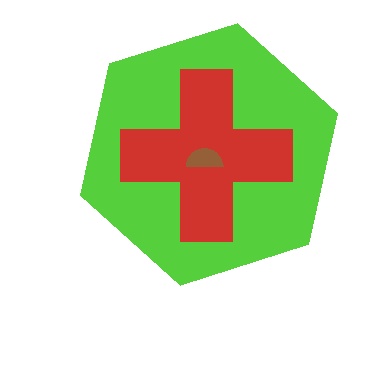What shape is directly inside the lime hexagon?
The red cross.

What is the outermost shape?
The lime hexagon.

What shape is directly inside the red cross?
The brown semicircle.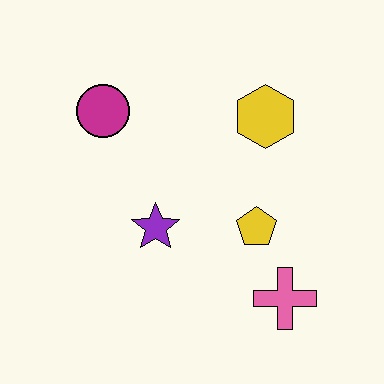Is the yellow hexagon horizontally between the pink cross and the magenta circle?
Yes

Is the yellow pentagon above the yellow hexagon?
No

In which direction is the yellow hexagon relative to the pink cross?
The yellow hexagon is above the pink cross.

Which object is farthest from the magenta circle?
The pink cross is farthest from the magenta circle.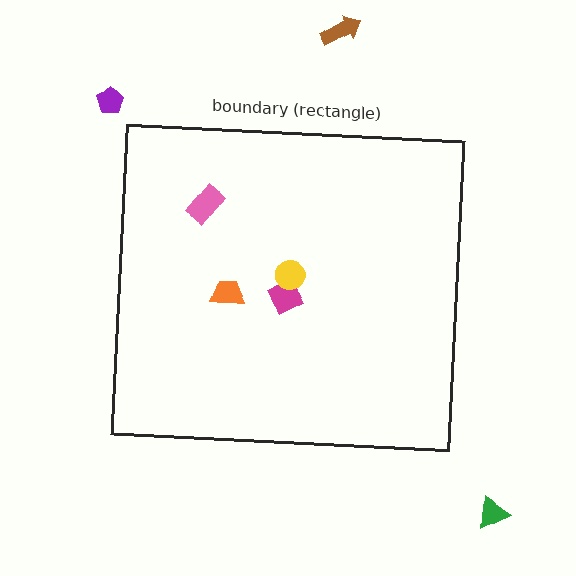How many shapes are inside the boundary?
4 inside, 3 outside.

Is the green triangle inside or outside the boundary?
Outside.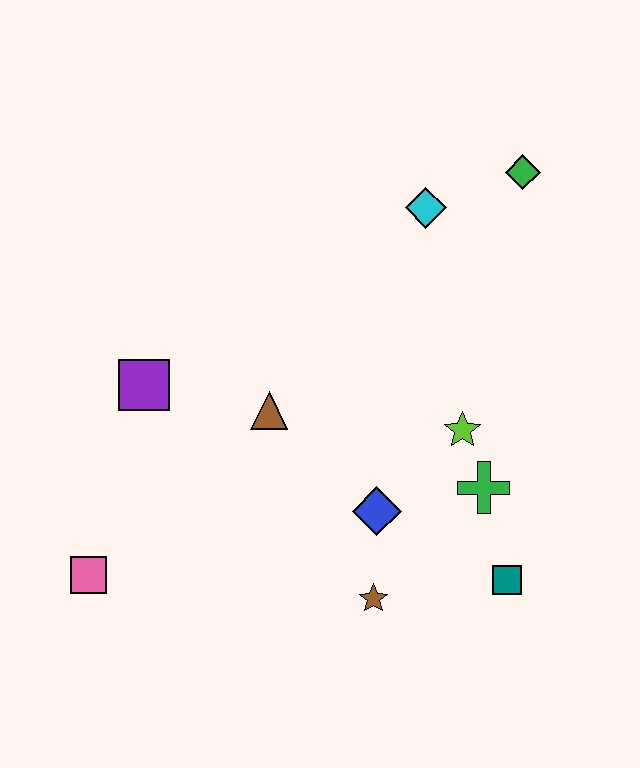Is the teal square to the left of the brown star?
No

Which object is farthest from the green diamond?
The pink square is farthest from the green diamond.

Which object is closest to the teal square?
The green cross is closest to the teal square.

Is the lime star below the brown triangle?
Yes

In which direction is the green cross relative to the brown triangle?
The green cross is to the right of the brown triangle.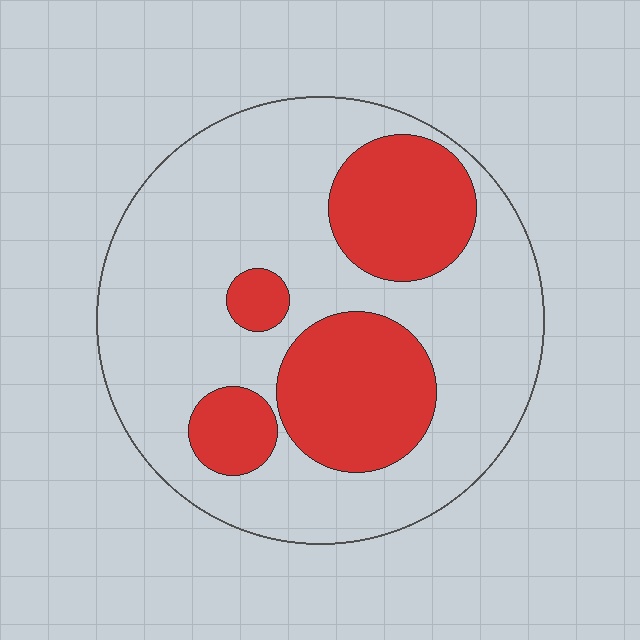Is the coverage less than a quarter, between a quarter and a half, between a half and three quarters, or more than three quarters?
Between a quarter and a half.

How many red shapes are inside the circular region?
4.